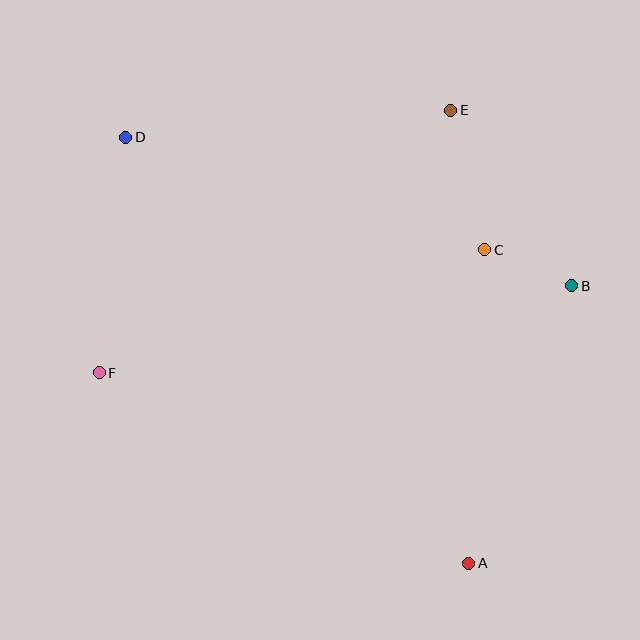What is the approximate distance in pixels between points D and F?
The distance between D and F is approximately 237 pixels.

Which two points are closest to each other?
Points B and C are closest to each other.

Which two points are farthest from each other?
Points A and D are farthest from each other.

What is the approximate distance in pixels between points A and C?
The distance between A and C is approximately 314 pixels.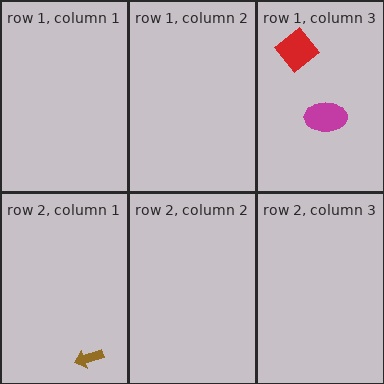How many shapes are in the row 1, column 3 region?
2.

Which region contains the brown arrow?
The row 2, column 1 region.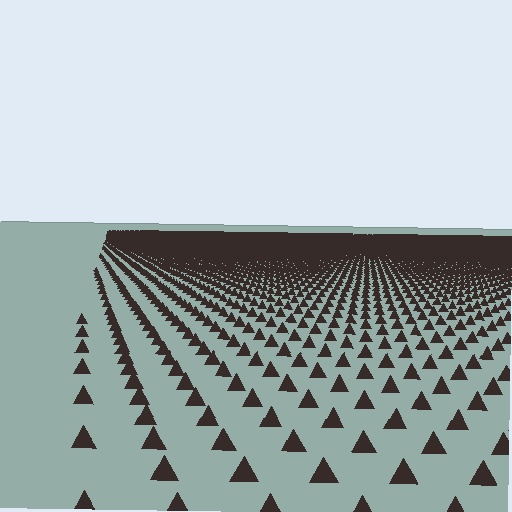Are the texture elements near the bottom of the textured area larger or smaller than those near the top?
Larger. Near the bottom, elements are closer to the viewer and appear at a bigger on-screen size.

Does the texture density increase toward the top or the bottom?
Density increases toward the top.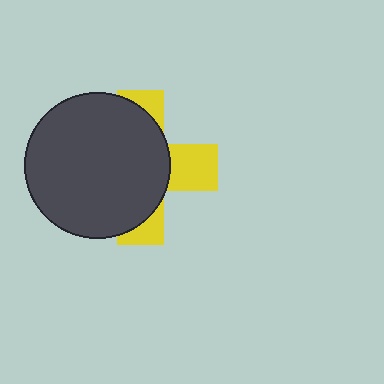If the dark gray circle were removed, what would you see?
You would see the complete yellow cross.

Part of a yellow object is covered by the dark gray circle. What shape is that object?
It is a cross.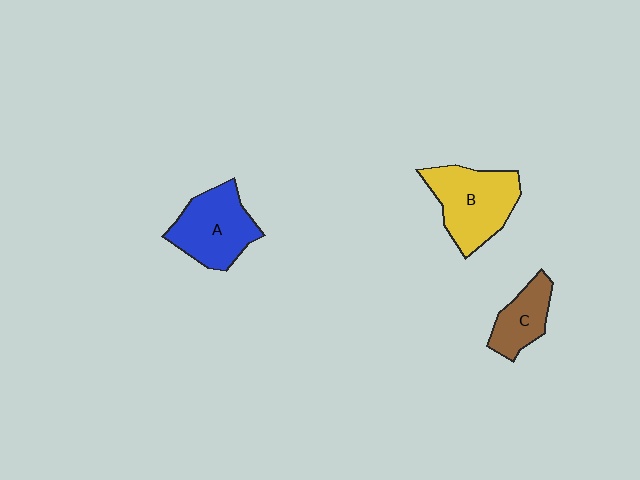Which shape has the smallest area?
Shape C (brown).